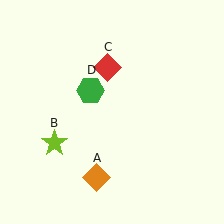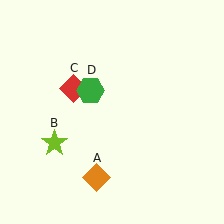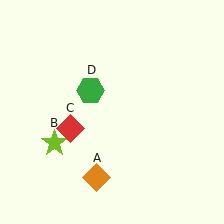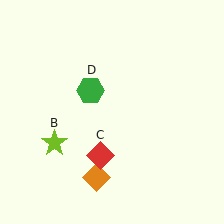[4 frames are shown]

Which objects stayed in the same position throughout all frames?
Orange diamond (object A) and lime star (object B) and green hexagon (object D) remained stationary.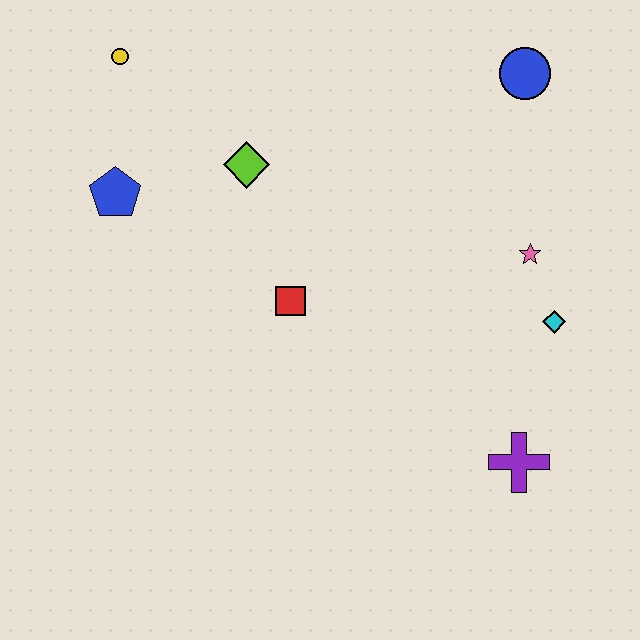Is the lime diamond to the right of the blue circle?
No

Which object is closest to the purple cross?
The cyan diamond is closest to the purple cross.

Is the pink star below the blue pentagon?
Yes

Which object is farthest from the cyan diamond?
The yellow circle is farthest from the cyan diamond.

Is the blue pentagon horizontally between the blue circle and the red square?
No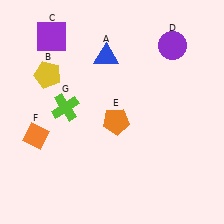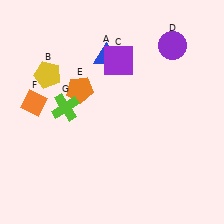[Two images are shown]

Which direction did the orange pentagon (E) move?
The orange pentagon (E) moved left.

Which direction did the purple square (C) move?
The purple square (C) moved right.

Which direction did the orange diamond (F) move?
The orange diamond (F) moved up.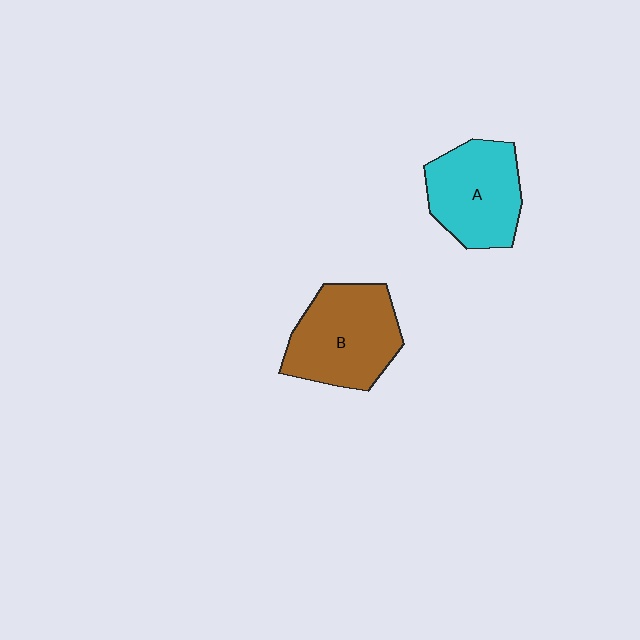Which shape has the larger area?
Shape B (brown).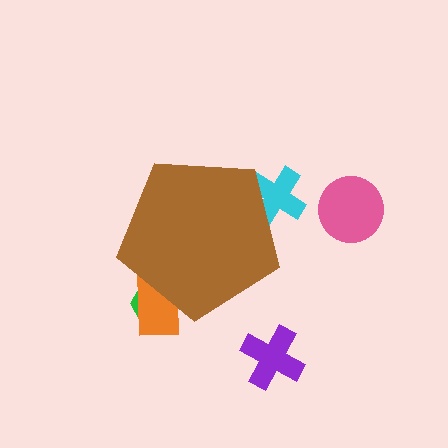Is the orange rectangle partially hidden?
Yes, the orange rectangle is partially hidden behind the brown pentagon.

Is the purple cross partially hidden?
No, the purple cross is fully visible.